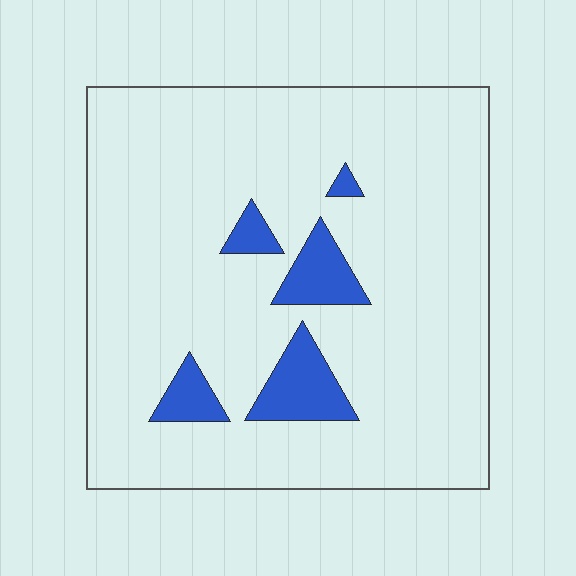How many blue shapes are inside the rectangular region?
5.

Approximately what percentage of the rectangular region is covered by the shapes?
Approximately 10%.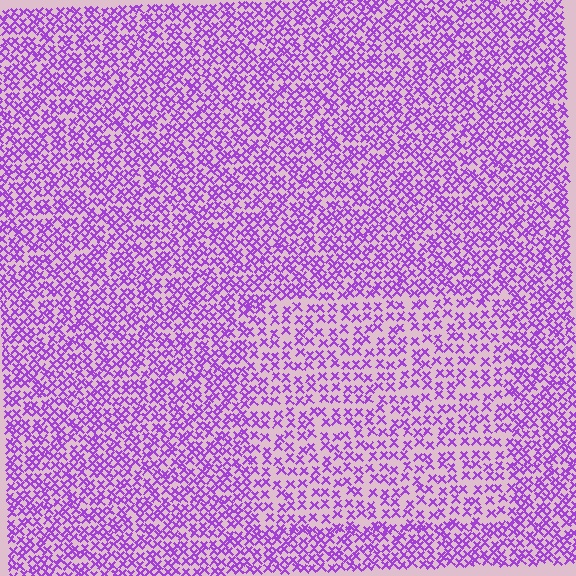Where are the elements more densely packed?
The elements are more densely packed outside the rectangle boundary.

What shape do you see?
I see a rectangle.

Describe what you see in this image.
The image contains small purple elements arranged at two different densities. A rectangle-shaped region is visible where the elements are less densely packed than the surrounding area.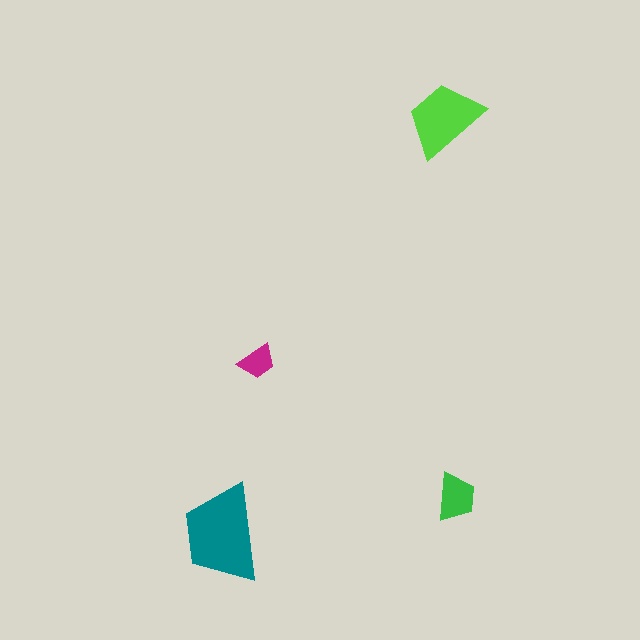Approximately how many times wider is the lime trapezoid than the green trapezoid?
About 1.5 times wider.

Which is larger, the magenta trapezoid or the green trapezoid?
The green one.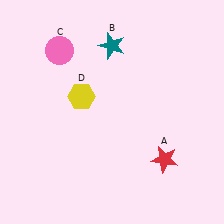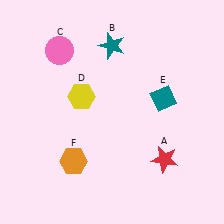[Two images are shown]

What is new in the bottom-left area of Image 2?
An orange hexagon (F) was added in the bottom-left area of Image 2.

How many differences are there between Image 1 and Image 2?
There are 2 differences between the two images.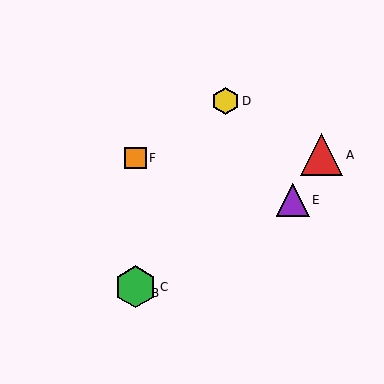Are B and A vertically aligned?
No, B is at x≈136 and A is at x≈322.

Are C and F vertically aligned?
Yes, both are at x≈136.